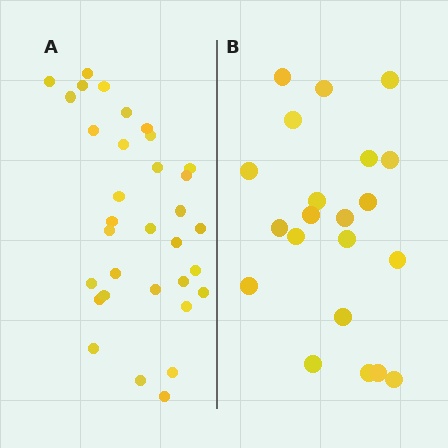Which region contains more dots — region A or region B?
Region A (the left region) has more dots.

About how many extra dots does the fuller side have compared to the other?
Region A has roughly 12 or so more dots than region B.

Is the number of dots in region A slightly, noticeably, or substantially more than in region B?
Region A has substantially more. The ratio is roughly 1.6 to 1.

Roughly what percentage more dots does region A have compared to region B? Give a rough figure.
About 55% more.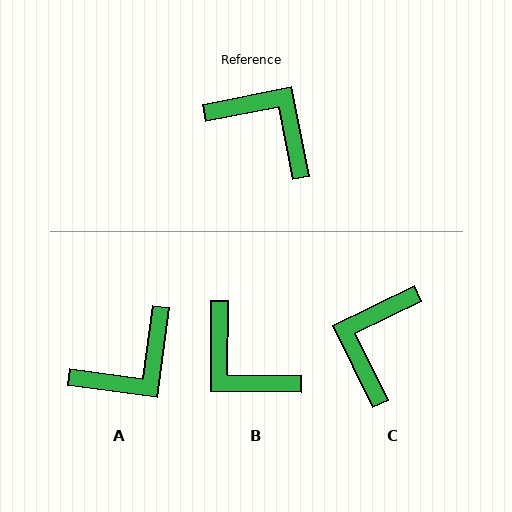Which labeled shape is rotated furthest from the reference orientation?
B, about 168 degrees away.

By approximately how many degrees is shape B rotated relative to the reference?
Approximately 168 degrees counter-clockwise.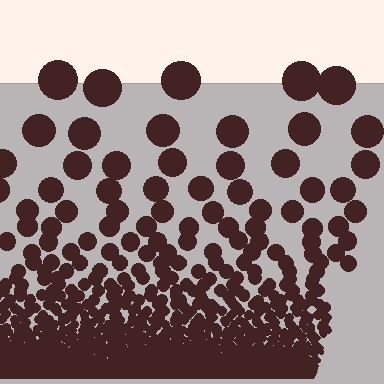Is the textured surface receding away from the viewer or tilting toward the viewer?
The surface appears to tilt toward the viewer. Texture elements get larger and sparser toward the top.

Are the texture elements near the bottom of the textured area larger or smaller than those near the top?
Smaller. The gradient is inverted — elements near the bottom are smaller and denser.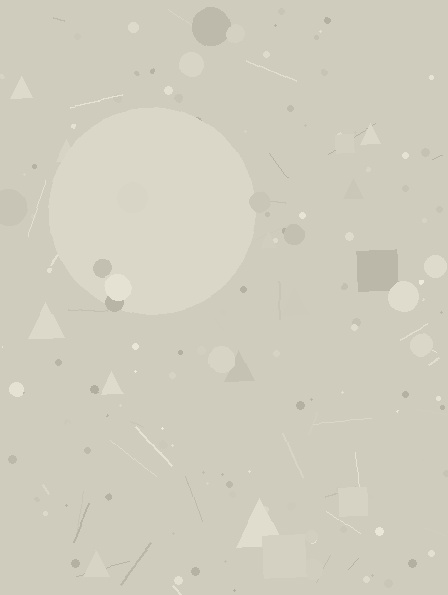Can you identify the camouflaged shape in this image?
The camouflaged shape is a circle.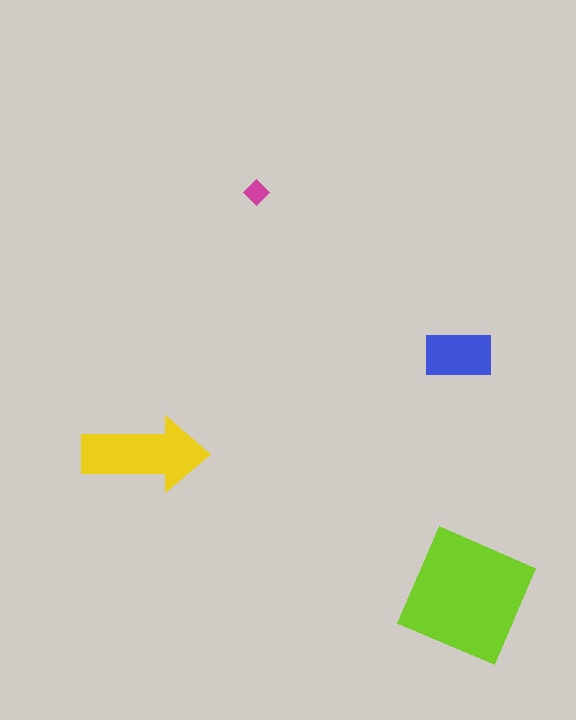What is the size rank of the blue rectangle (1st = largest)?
3rd.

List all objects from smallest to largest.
The magenta diamond, the blue rectangle, the yellow arrow, the lime square.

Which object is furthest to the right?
The lime square is rightmost.